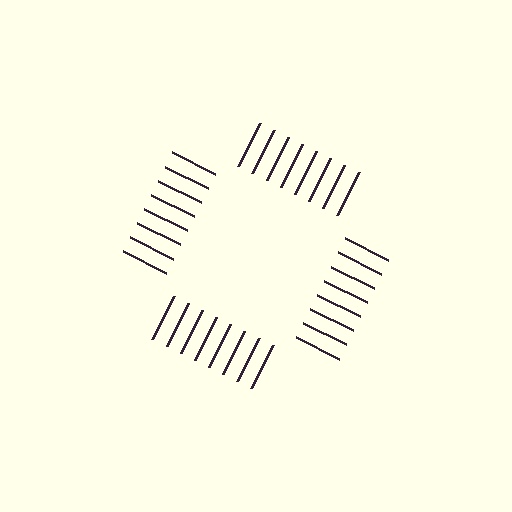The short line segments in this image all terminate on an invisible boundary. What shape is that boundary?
An illusory square — the line segments terminate on its edges but no continuous stroke is drawn.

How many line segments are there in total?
32 — 8 along each of the 4 edges.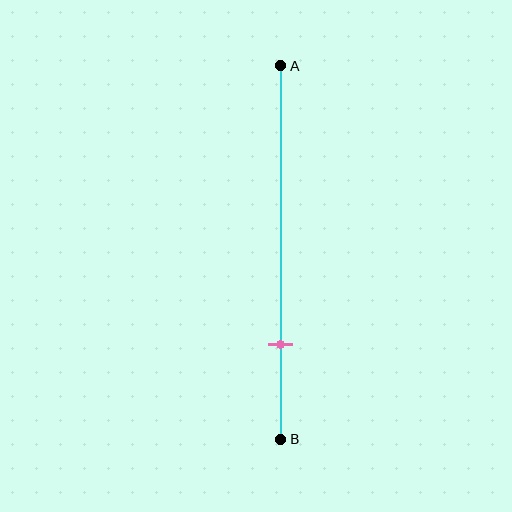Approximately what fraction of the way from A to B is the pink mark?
The pink mark is approximately 75% of the way from A to B.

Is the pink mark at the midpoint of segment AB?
No, the mark is at about 75% from A, not at the 50% midpoint.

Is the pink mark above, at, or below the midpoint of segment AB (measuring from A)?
The pink mark is below the midpoint of segment AB.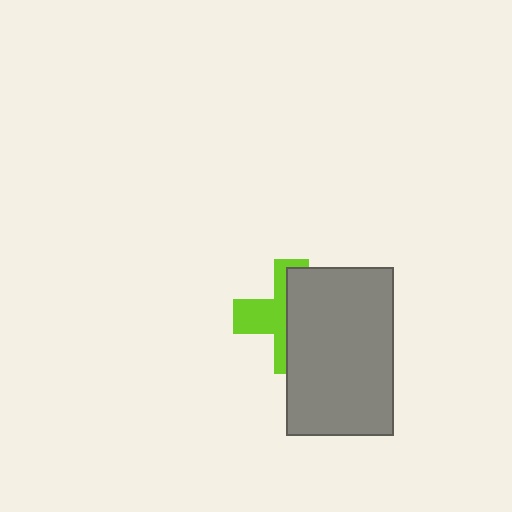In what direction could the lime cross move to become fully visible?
The lime cross could move left. That would shift it out from behind the gray rectangle entirely.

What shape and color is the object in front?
The object in front is a gray rectangle.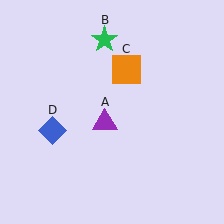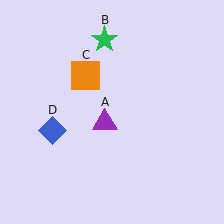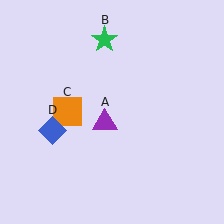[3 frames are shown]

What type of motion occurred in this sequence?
The orange square (object C) rotated counterclockwise around the center of the scene.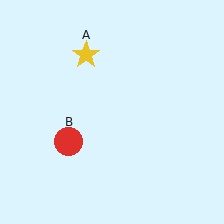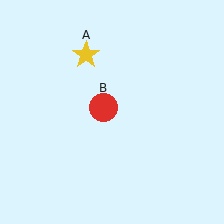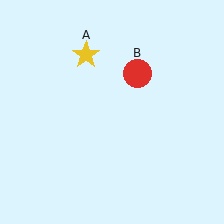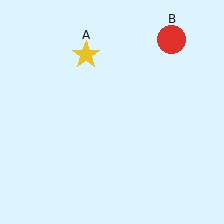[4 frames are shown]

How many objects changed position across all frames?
1 object changed position: red circle (object B).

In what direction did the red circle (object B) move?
The red circle (object B) moved up and to the right.